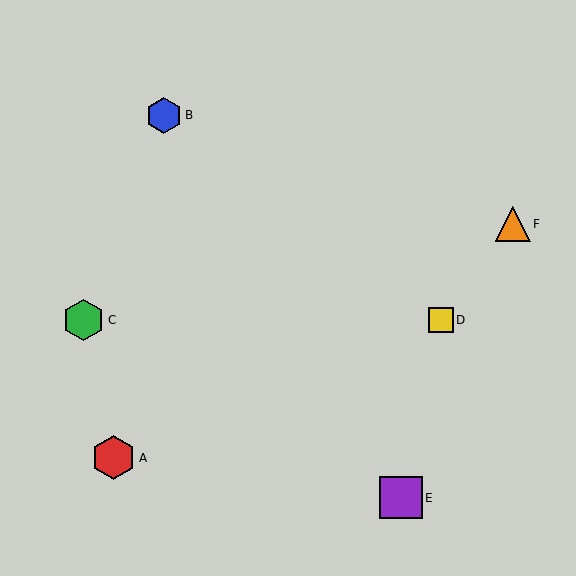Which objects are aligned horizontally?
Objects C, D are aligned horizontally.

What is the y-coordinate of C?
Object C is at y≈320.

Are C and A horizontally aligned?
No, C is at y≈320 and A is at y≈458.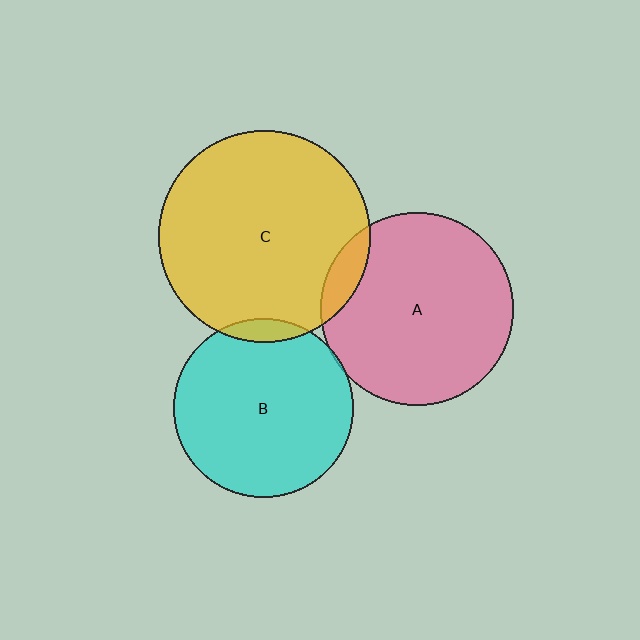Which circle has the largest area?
Circle C (yellow).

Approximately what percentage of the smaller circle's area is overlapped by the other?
Approximately 5%.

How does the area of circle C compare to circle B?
Approximately 1.4 times.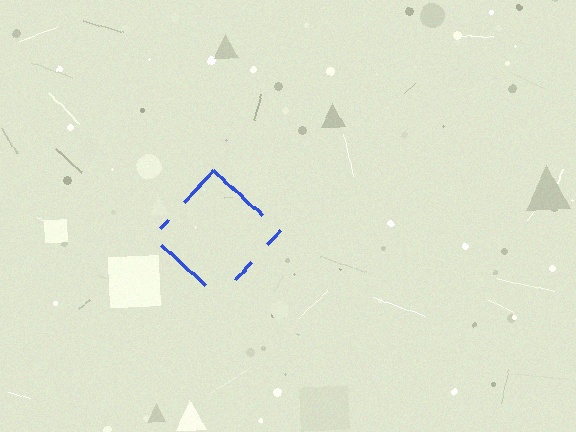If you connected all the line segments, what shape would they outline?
They would outline a diamond.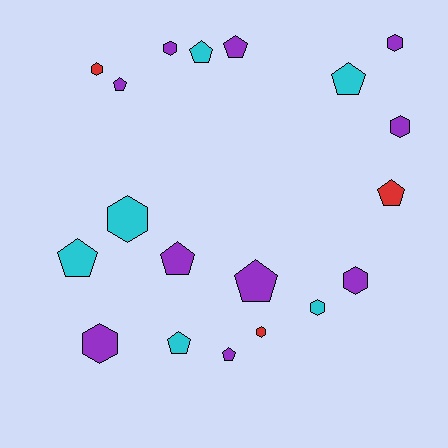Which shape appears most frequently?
Pentagon, with 10 objects.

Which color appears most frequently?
Purple, with 10 objects.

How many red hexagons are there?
There are 2 red hexagons.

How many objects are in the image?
There are 19 objects.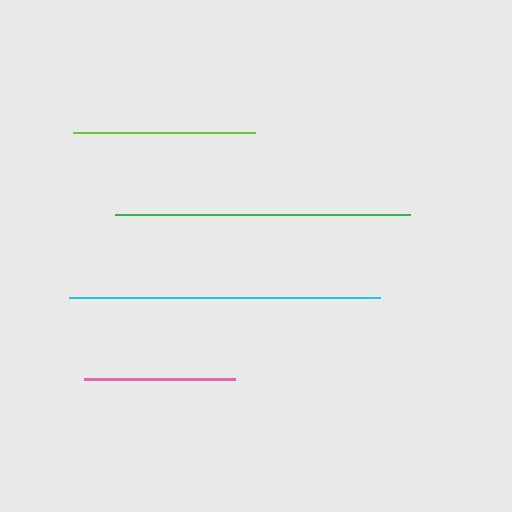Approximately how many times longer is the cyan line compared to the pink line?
The cyan line is approximately 2.1 times the length of the pink line.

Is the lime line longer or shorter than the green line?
The green line is longer than the lime line.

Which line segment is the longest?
The cyan line is the longest at approximately 311 pixels.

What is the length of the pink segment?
The pink segment is approximately 150 pixels long.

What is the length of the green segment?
The green segment is approximately 295 pixels long.